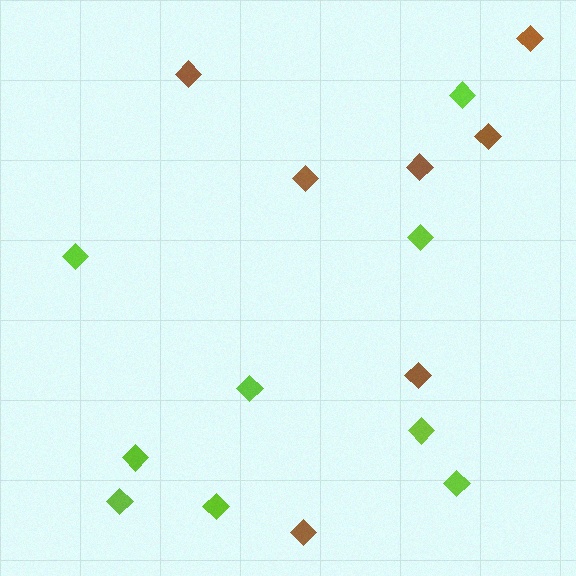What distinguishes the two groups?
There are 2 groups: one group of lime diamonds (9) and one group of brown diamonds (7).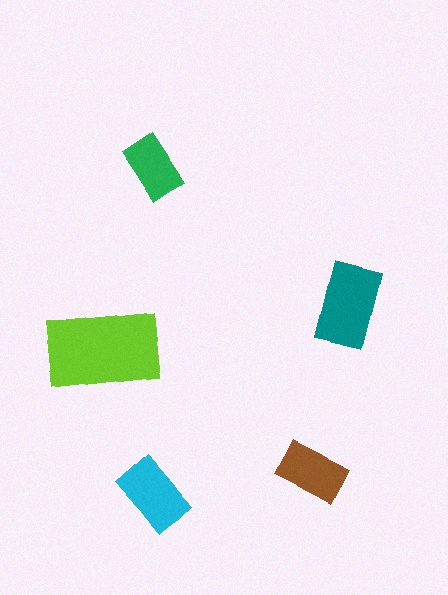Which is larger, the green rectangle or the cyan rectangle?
The cyan one.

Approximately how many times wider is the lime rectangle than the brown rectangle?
About 1.5 times wider.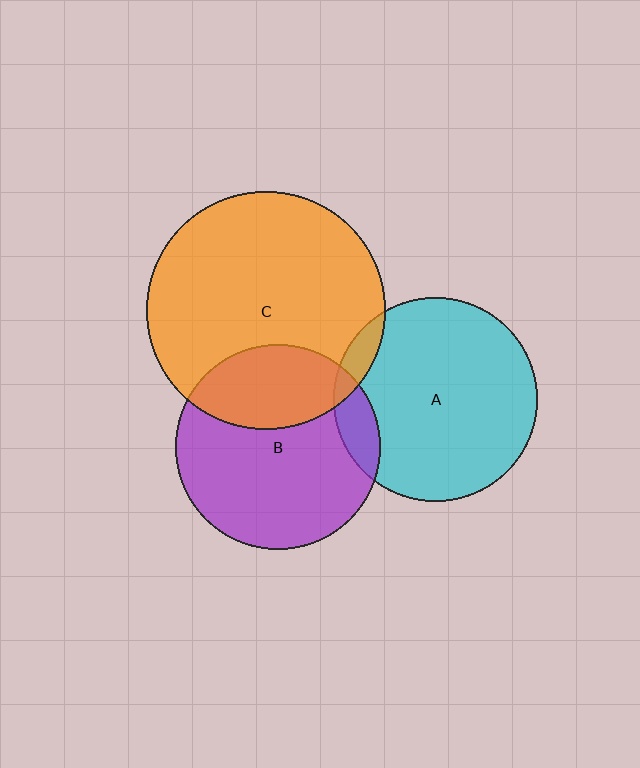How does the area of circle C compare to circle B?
Approximately 1.4 times.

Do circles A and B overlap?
Yes.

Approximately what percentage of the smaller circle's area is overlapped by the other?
Approximately 10%.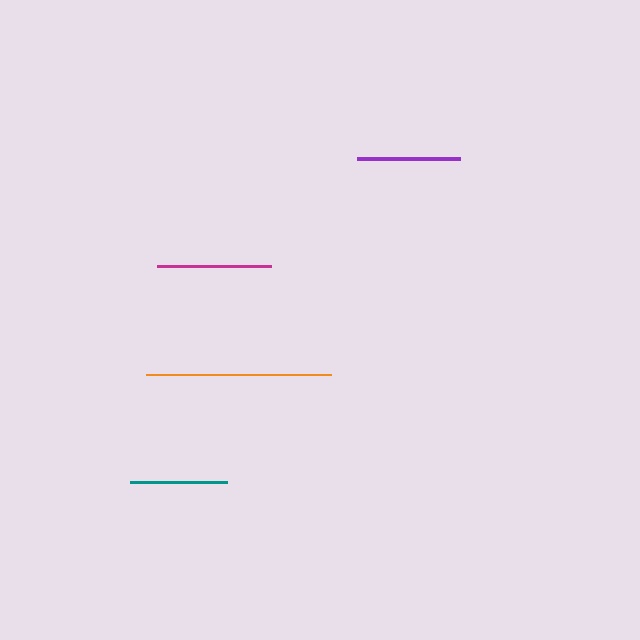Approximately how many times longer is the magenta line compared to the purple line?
The magenta line is approximately 1.1 times the length of the purple line.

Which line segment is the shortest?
The teal line is the shortest at approximately 96 pixels.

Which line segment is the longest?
The orange line is the longest at approximately 185 pixels.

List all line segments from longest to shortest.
From longest to shortest: orange, magenta, purple, teal.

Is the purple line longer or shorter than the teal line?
The purple line is longer than the teal line.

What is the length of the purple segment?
The purple segment is approximately 104 pixels long.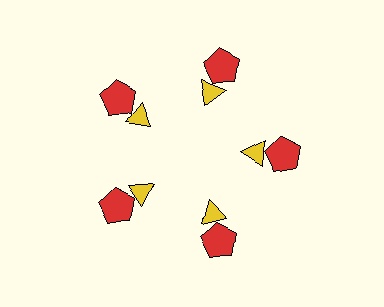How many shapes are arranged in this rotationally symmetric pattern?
There are 10 shapes, arranged in 5 groups of 2.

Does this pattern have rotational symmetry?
Yes, this pattern has 5-fold rotational symmetry. It looks the same after rotating 72 degrees around the center.